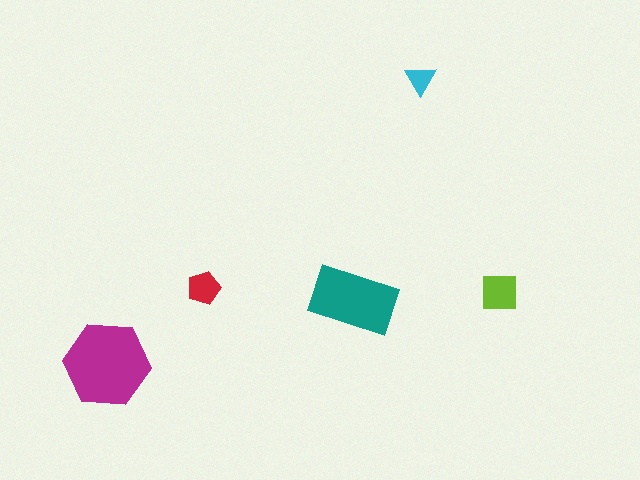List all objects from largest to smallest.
The magenta hexagon, the teal rectangle, the lime square, the red pentagon, the cyan triangle.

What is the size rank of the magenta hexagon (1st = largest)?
1st.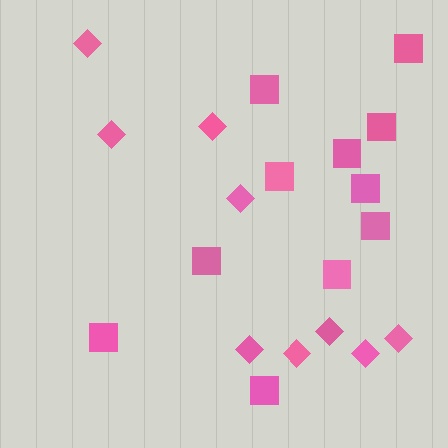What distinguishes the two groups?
There are 2 groups: one group of squares (11) and one group of diamonds (9).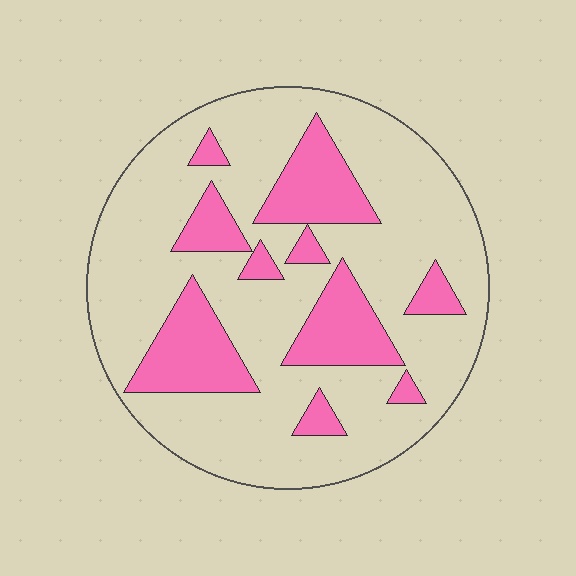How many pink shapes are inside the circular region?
10.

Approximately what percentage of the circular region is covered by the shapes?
Approximately 25%.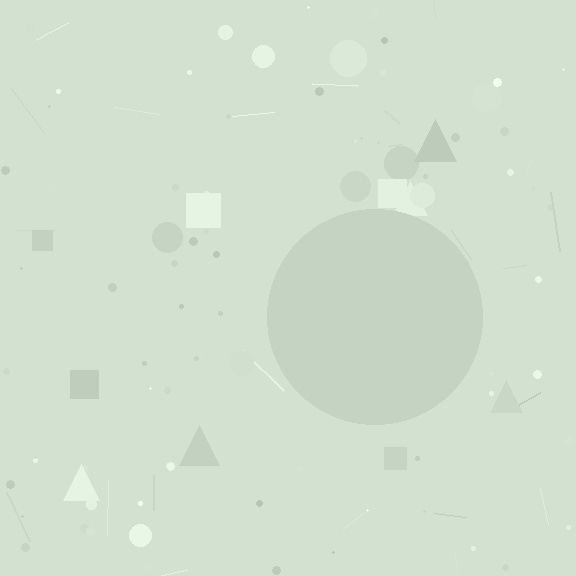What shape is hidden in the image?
A circle is hidden in the image.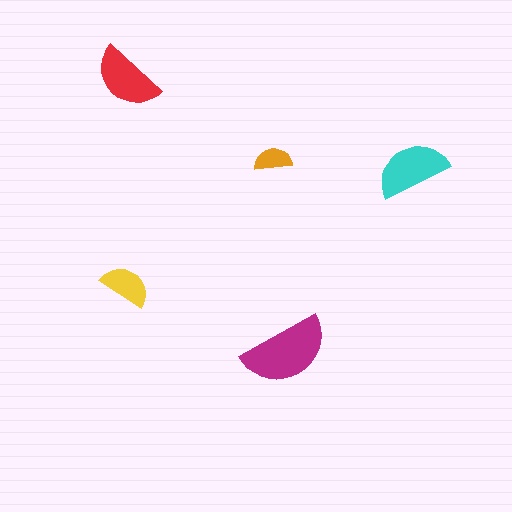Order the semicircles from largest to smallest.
the magenta one, the cyan one, the red one, the yellow one, the orange one.